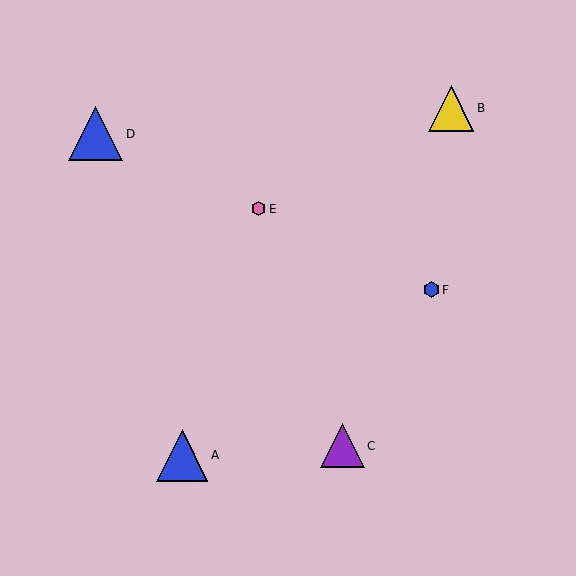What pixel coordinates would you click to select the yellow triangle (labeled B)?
Click at (451, 108) to select the yellow triangle B.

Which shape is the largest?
The blue triangle (labeled D) is the largest.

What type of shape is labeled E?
Shape E is a pink hexagon.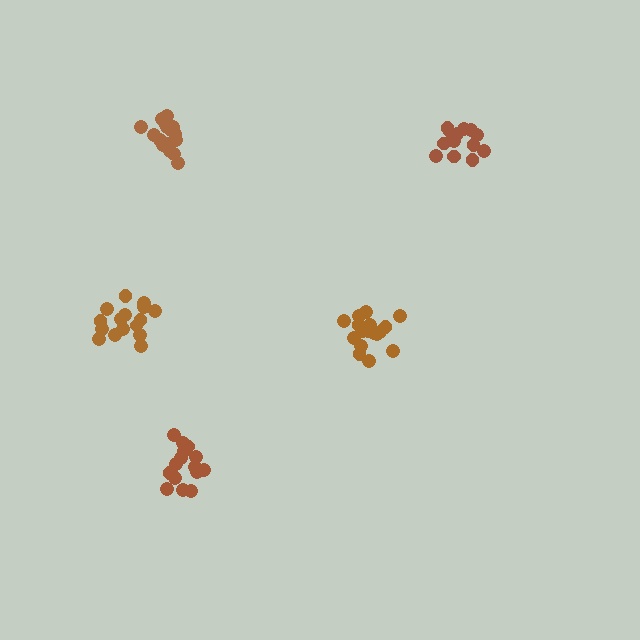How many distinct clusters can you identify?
There are 5 distinct clusters.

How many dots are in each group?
Group 1: 16 dots, Group 2: 16 dots, Group 3: 17 dots, Group 4: 13 dots, Group 5: 16 dots (78 total).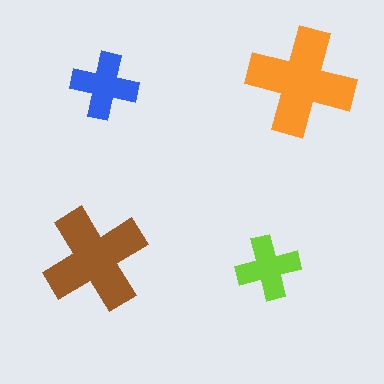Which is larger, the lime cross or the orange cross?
The orange one.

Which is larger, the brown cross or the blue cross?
The brown one.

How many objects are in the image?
There are 4 objects in the image.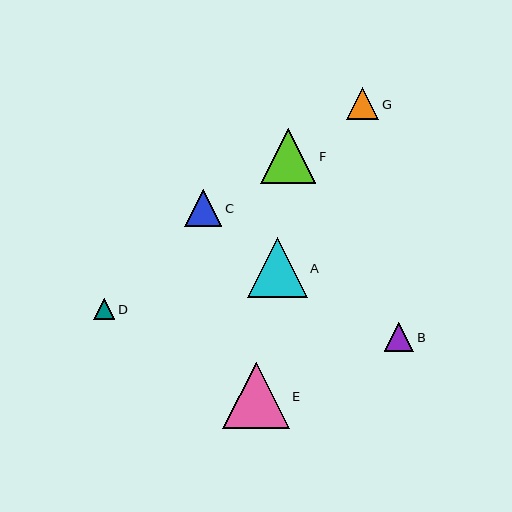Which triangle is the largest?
Triangle E is the largest with a size of approximately 66 pixels.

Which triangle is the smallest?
Triangle D is the smallest with a size of approximately 21 pixels.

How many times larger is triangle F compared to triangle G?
Triangle F is approximately 1.7 times the size of triangle G.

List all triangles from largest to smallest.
From largest to smallest: E, A, F, C, G, B, D.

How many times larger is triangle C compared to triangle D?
Triangle C is approximately 1.8 times the size of triangle D.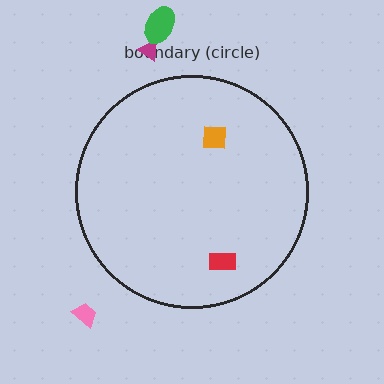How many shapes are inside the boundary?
2 inside, 3 outside.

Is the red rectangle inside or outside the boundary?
Inside.